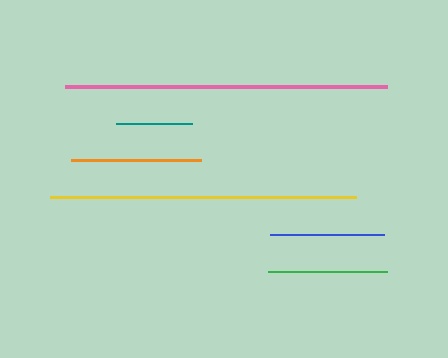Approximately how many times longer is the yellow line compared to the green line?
The yellow line is approximately 2.6 times the length of the green line.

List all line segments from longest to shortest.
From longest to shortest: pink, yellow, orange, green, blue, teal.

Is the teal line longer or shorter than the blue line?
The blue line is longer than the teal line.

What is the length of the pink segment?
The pink segment is approximately 322 pixels long.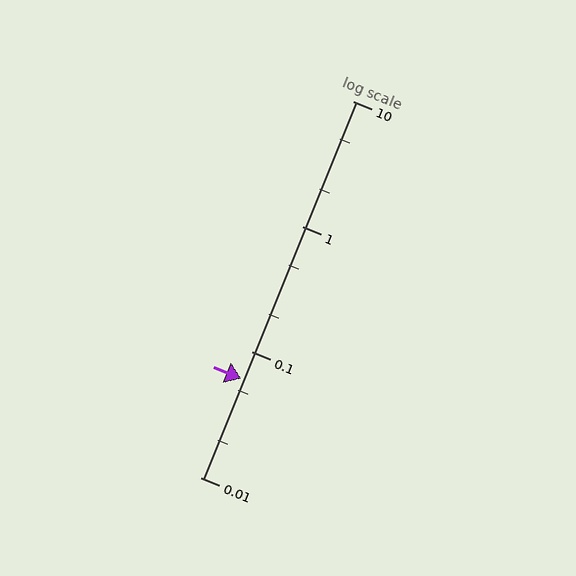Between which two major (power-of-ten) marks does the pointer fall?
The pointer is between 0.01 and 0.1.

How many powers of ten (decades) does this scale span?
The scale spans 3 decades, from 0.01 to 10.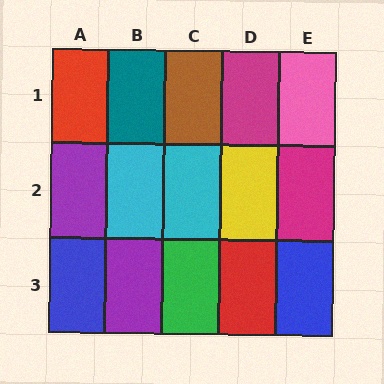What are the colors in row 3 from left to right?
Blue, purple, green, red, blue.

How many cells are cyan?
2 cells are cyan.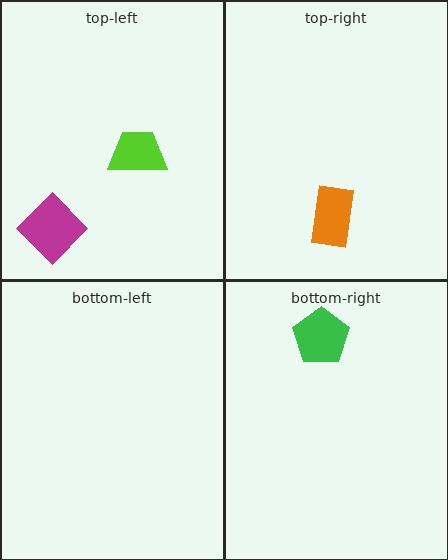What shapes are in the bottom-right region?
The green pentagon.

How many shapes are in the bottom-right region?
1.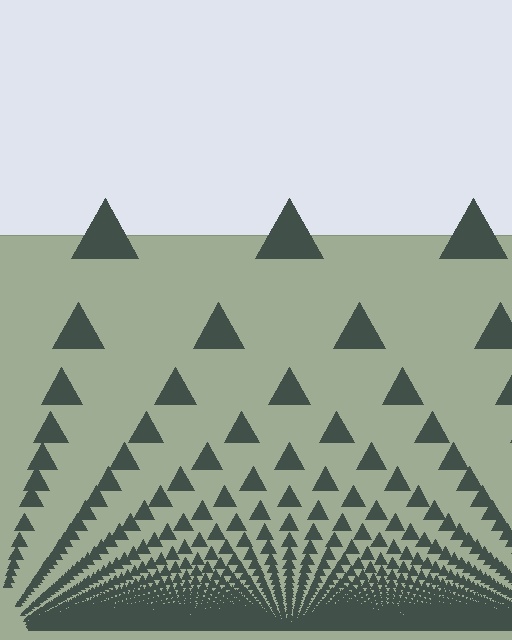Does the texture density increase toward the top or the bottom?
Density increases toward the bottom.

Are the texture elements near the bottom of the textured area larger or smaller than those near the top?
Smaller. The gradient is inverted — elements near the bottom are smaller and denser.